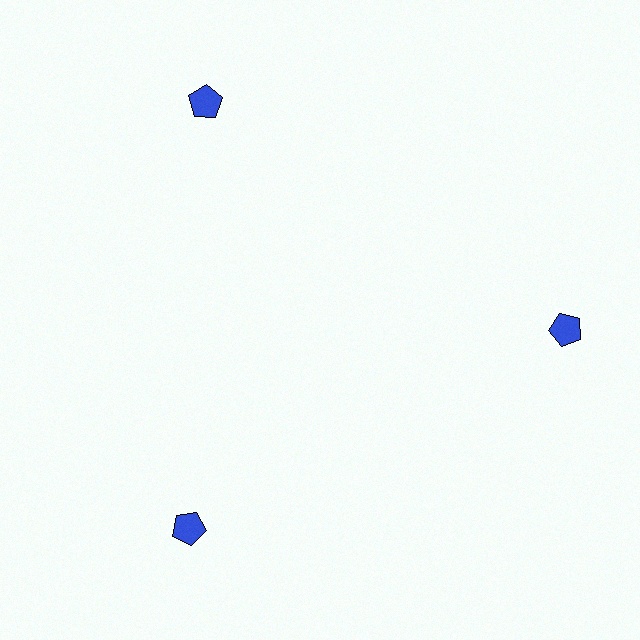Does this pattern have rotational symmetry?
Yes, this pattern has 3-fold rotational symmetry. It looks the same after rotating 120 degrees around the center.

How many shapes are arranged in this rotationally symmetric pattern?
There are 3 shapes, arranged in 3 groups of 1.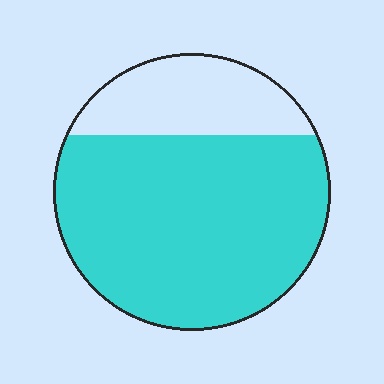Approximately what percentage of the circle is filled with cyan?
Approximately 75%.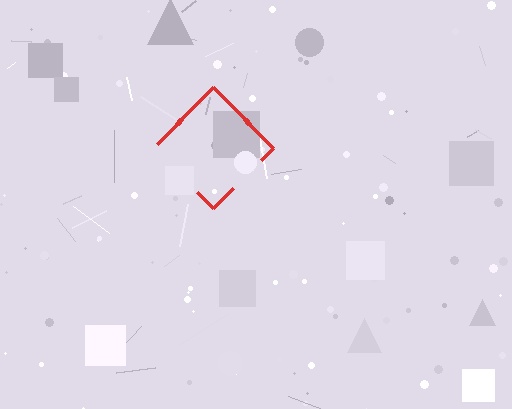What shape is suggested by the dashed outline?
The dashed outline suggests a diamond.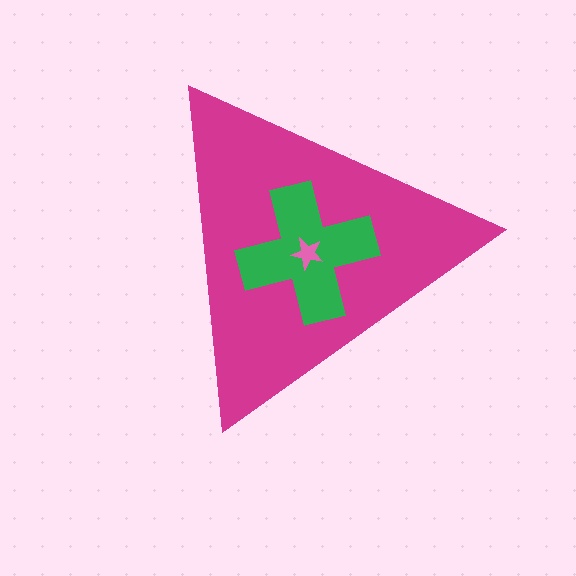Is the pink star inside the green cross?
Yes.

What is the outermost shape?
The magenta triangle.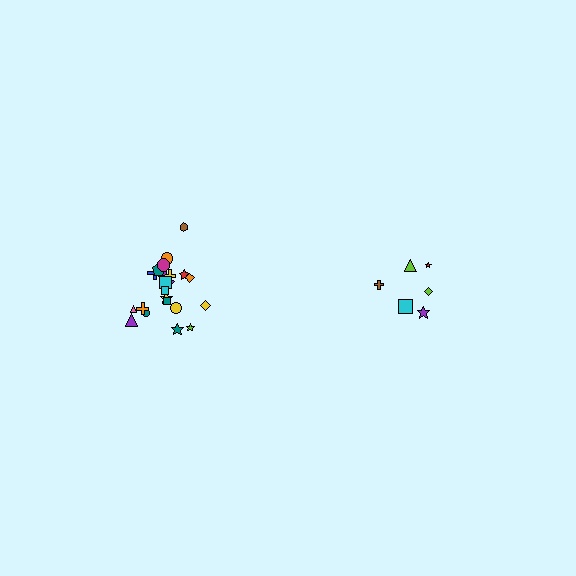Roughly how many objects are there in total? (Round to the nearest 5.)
Roughly 30 objects in total.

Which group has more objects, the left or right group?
The left group.